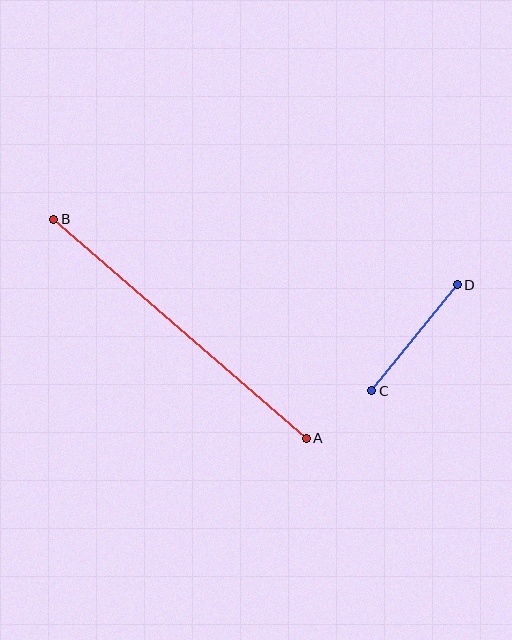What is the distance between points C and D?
The distance is approximately 136 pixels.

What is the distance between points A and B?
The distance is approximately 334 pixels.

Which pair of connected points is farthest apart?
Points A and B are farthest apart.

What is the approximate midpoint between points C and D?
The midpoint is at approximately (414, 338) pixels.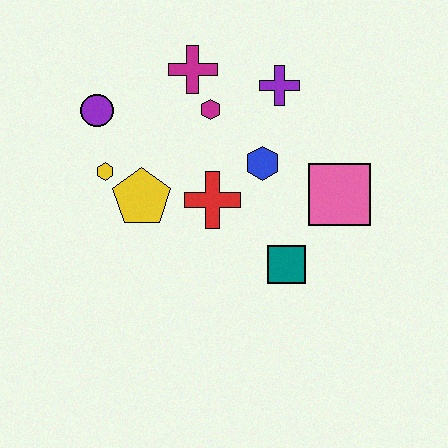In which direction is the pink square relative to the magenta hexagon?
The pink square is to the right of the magenta hexagon.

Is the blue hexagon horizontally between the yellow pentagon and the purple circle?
No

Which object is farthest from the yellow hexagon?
The pink square is farthest from the yellow hexagon.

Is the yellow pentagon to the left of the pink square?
Yes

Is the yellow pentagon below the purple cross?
Yes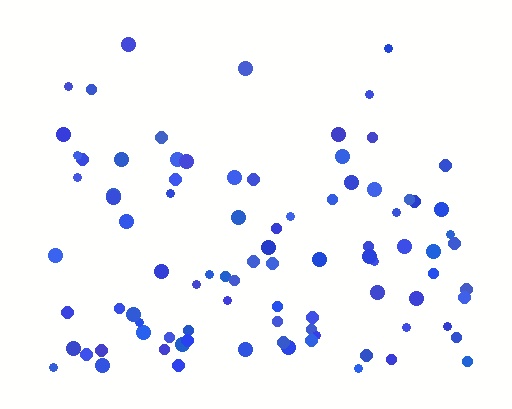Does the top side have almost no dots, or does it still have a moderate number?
Still a moderate number, just noticeably fewer than the bottom.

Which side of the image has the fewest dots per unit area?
The top.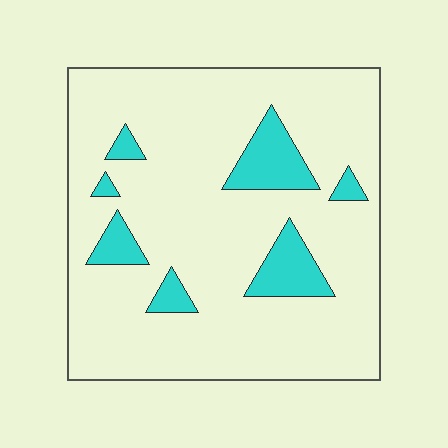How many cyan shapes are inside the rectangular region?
7.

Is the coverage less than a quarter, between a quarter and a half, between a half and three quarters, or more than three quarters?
Less than a quarter.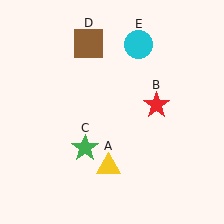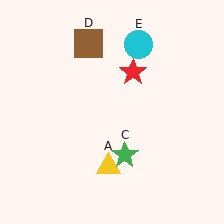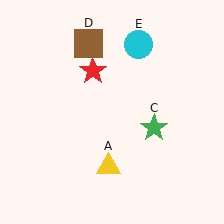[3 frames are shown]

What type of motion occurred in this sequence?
The red star (object B), green star (object C) rotated counterclockwise around the center of the scene.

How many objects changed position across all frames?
2 objects changed position: red star (object B), green star (object C).